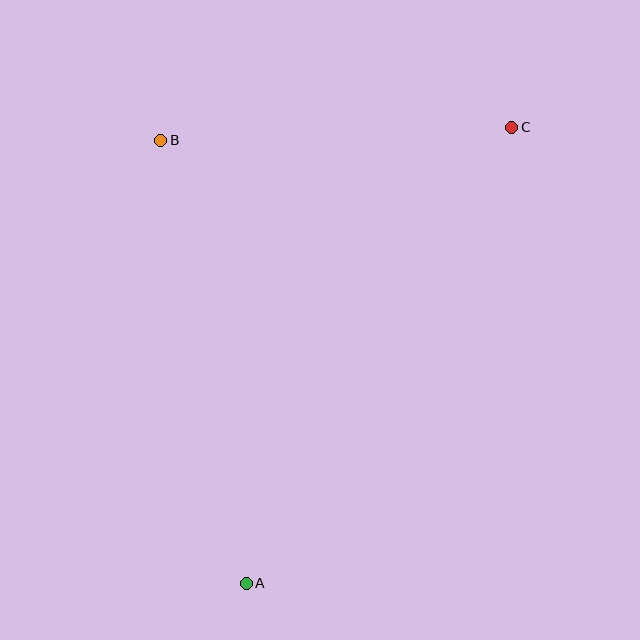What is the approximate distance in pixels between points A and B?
The distance between A and B is approximately 451 pixels.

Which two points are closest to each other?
Points B and C are closest to each other.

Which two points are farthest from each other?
Points A and C are farthest from each other.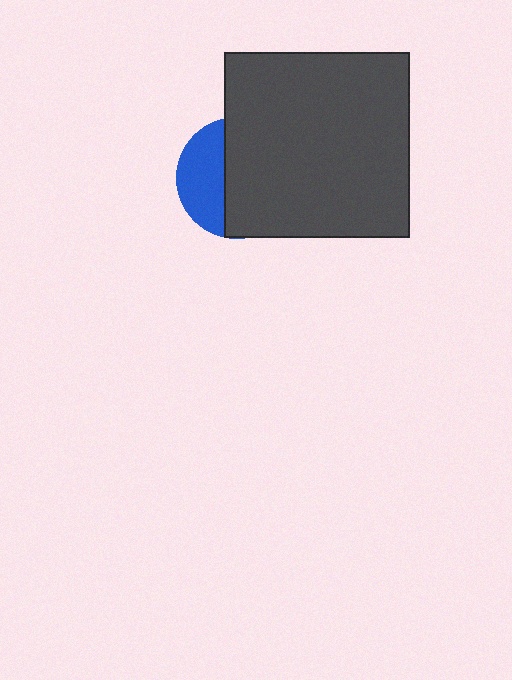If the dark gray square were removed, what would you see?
You would see the complete blue circle.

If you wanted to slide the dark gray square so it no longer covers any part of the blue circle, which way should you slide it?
Slide it right — that is the most direct way to separate the two shapes.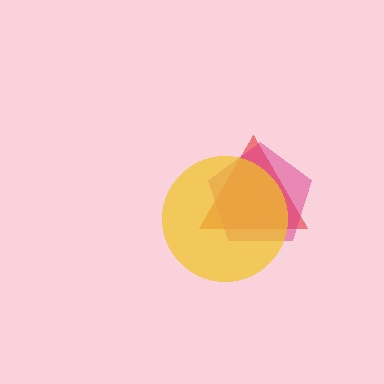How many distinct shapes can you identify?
There are 3 distinct shapes: a red triangle, a magenta pentagon, a yellow circle.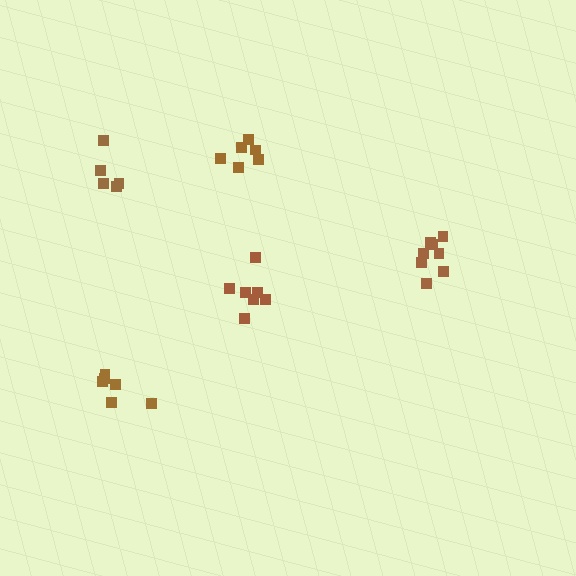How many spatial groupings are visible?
There are 5 spatial groupings.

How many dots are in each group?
Group 1: 8 dots, Group 2: 7 dots, Group 3: 5 dots, Group 4: 6 dots, Group 5: 6 dots (32 total).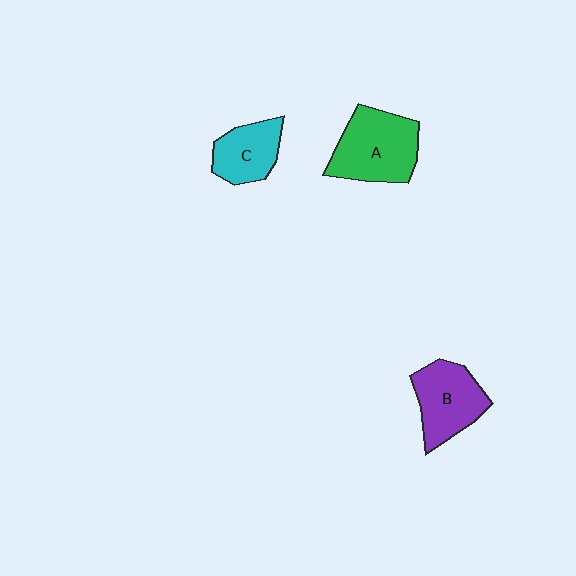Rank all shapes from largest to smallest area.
From largest to smallest: A (green), B (purple), C (cyan).